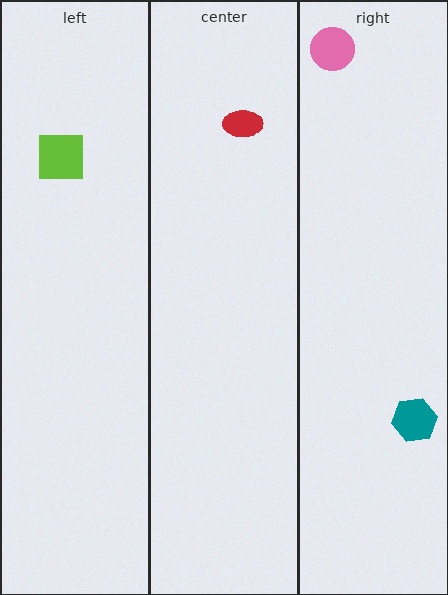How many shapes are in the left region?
1.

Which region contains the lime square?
The left region.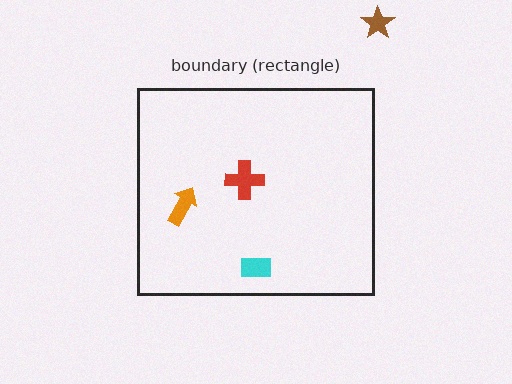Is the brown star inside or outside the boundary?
Outside.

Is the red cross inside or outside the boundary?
Inside.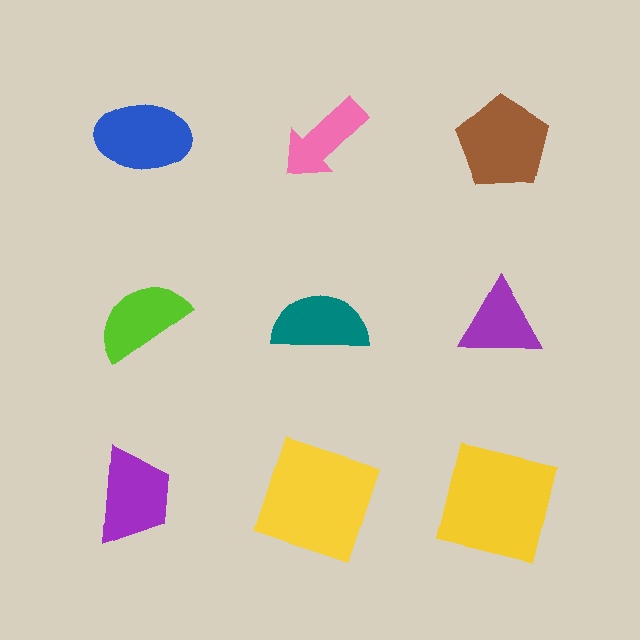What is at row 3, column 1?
A purple trapezoid.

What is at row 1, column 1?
A blue ellipse.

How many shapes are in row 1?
3 shapes.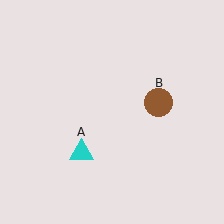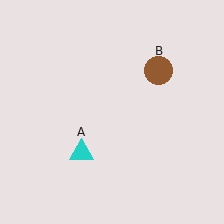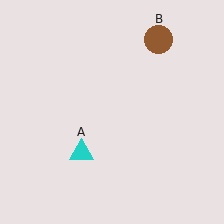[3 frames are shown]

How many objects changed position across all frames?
1 object changed position: brown circle (object B).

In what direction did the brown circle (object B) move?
The brown circle (object B) moved up.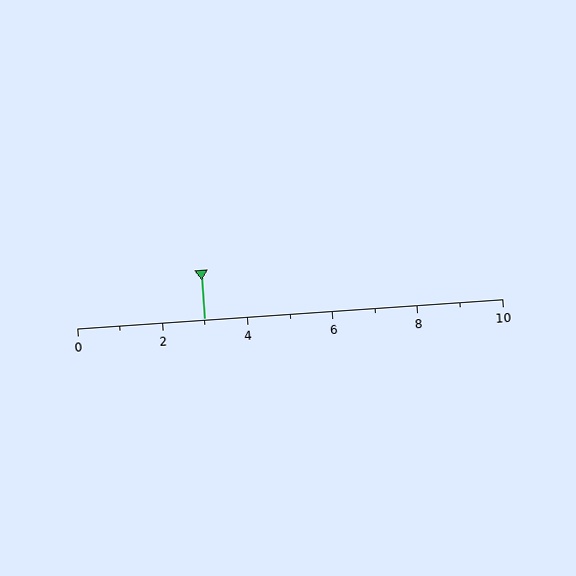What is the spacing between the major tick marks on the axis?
The major ticks are spaced 2 apart.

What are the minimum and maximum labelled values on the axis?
The axis runs from 0 to 10.